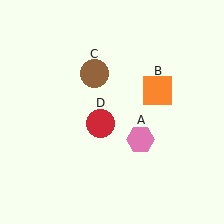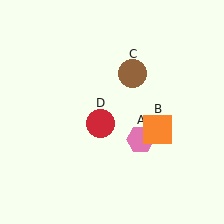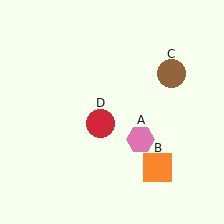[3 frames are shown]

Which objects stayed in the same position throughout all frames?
Pink hexagon (object A) and red circle (object D) remained stationary.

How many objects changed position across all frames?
2 objects changed position: orange square (object B), brown circle (object C).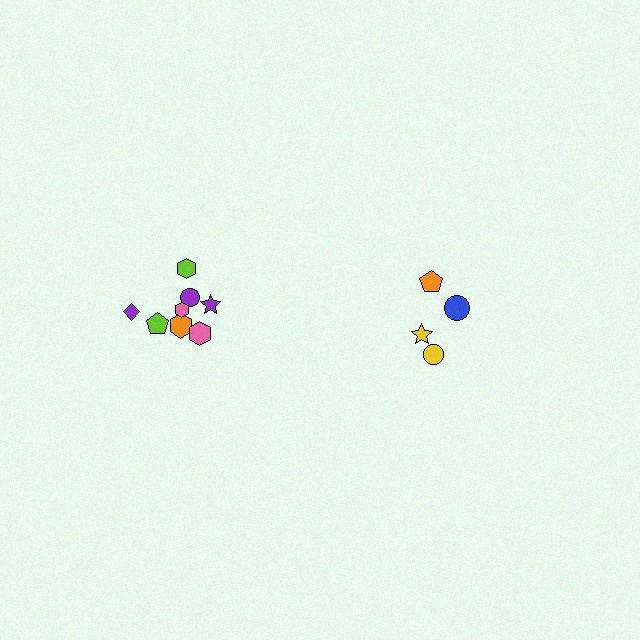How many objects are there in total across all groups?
There are 12 objects.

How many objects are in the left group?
There are 8 objects.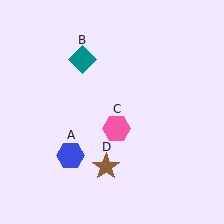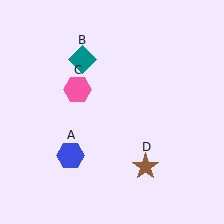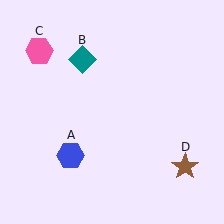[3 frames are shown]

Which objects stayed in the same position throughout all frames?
Blue hexagon (object A) and teal diamond (object B) remained stationary.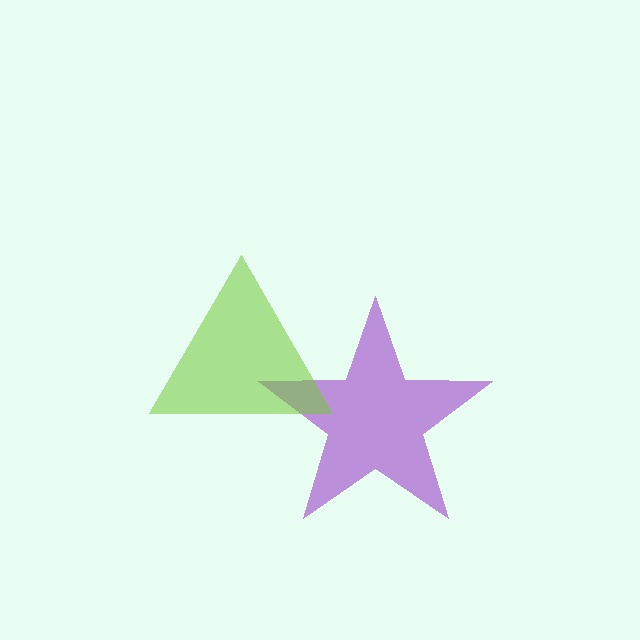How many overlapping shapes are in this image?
There are 2 overlapping shapes in the image.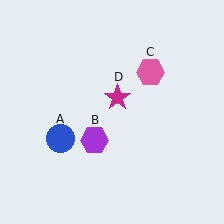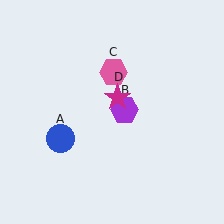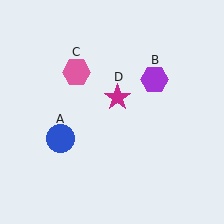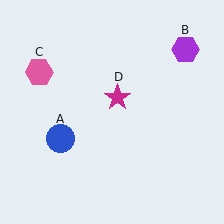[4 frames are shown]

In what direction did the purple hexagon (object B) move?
The purple hexagon (object B) moved up and to the right.